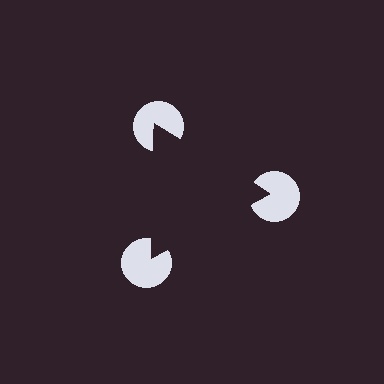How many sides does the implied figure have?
3 sides.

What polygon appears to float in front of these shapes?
An illusory triangle — its edges are inferred from the aligned wedge cuts in the pac-man discs, not physically drawn.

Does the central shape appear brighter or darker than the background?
It typically appears slightly darker than the background, even though no actual brightness change is drawn.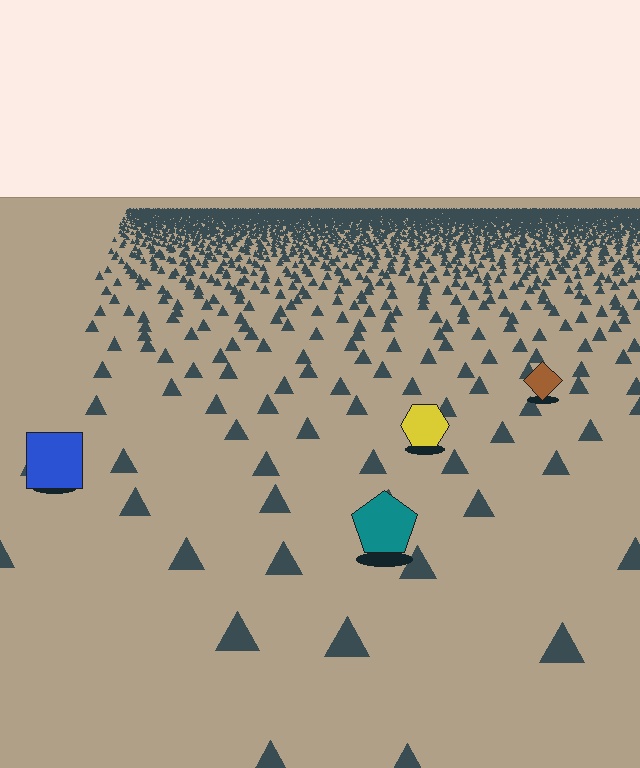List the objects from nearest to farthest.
From nearest to farthest: the teal pentagon, the blue square, the yellow hexagon, the brown diamond.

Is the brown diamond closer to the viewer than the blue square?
No. The blue square is closer — you can tell from the texture gradient: the ground texture is coarser near it.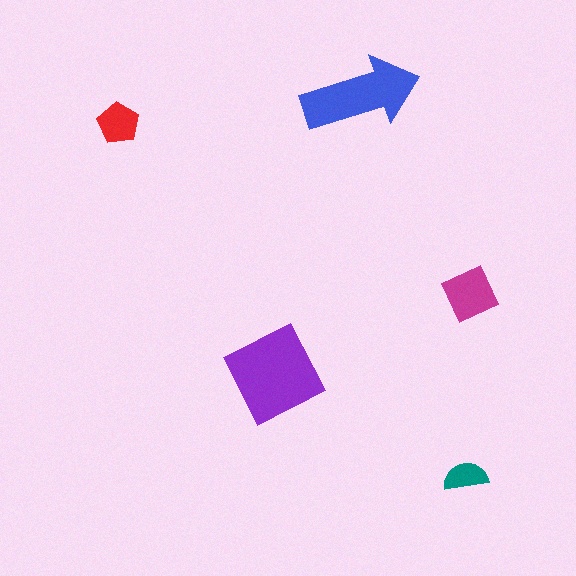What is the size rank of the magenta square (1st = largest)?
3rd.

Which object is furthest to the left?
The red pentagon is leftmost.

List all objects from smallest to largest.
The teal semicircle, the red pentagon, the magenta square, the blue arrow, the purple diamond.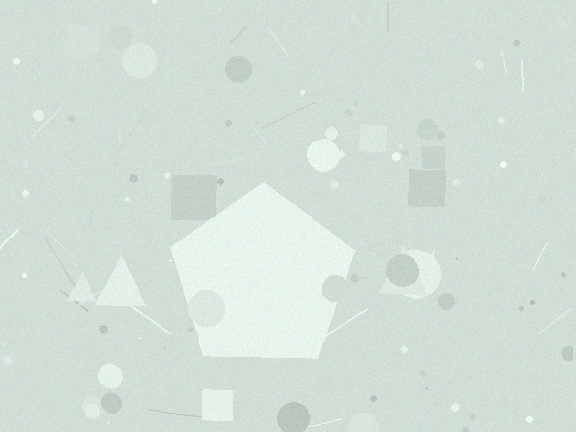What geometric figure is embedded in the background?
A pentagon is embedded in the background.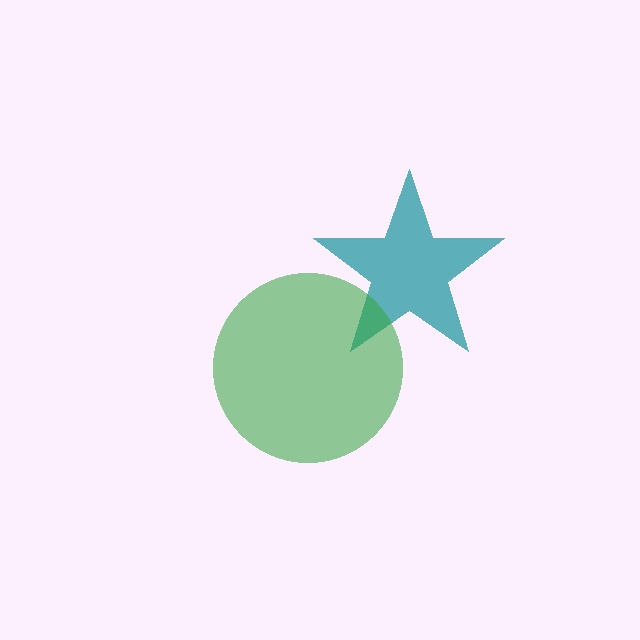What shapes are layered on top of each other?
The layered shapes are: a teal star, a green circle.